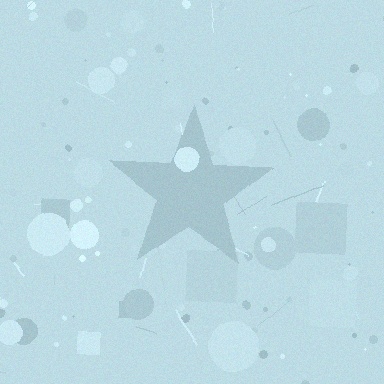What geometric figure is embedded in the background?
A star is embedded in the background.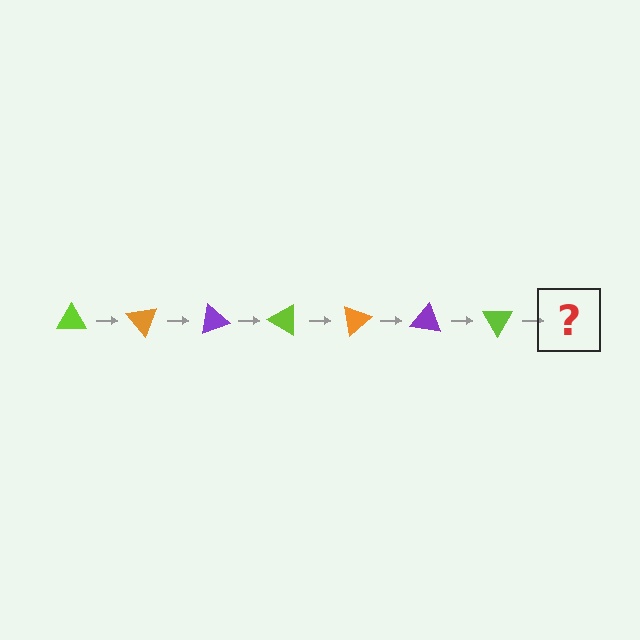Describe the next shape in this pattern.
It should be an orange triangle, rotated 350 degrees from the start.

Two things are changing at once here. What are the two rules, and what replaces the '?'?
The two rules are that it rotates 50 degrees each step and the color cycles through lime, orange, and purple. The '?' should be an orange triangle, rotated 350 degrees from the start.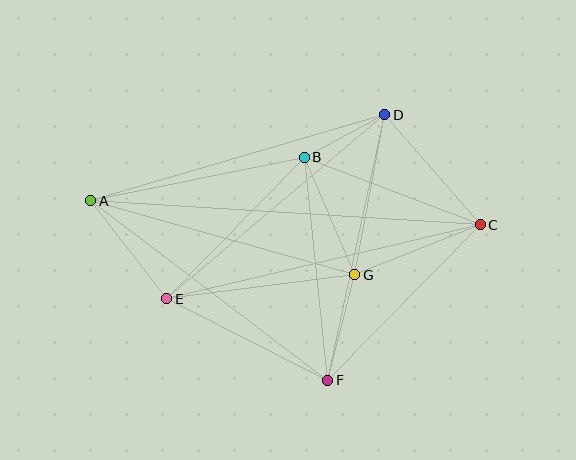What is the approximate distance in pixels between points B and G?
The distance between B and G is approximately 128 pixels.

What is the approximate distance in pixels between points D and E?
The distance between D and E is approximately 285 pixels.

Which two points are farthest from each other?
Points A and C are farthest from each other.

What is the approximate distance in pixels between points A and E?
The distance between A and E is approximately 124 pixels.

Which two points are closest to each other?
Points B and D are closest to each other.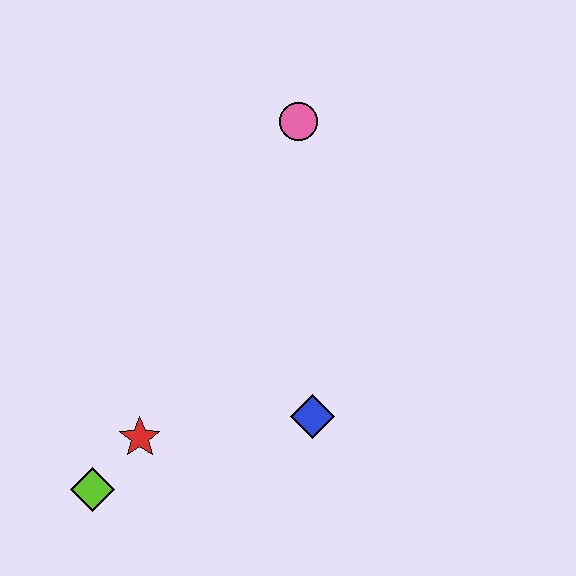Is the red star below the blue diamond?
Yes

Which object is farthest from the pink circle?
The lime diamond is farthest from the pink circle.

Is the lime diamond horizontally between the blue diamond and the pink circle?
No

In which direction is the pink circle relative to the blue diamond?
The pink circle is above the blue diamond.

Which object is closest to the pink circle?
The blue diamond is closest to the pink circle.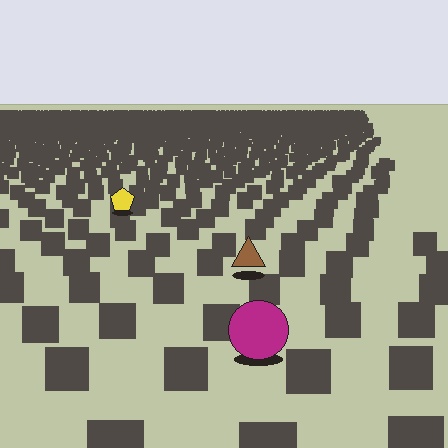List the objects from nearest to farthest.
From nearest to farthest: the magenta circle, the brown triangle, the yellow pentagon.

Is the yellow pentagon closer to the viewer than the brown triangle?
No. The brown triangle is closer — you can tell from the texture gradient: the ground texture is coarser near it.